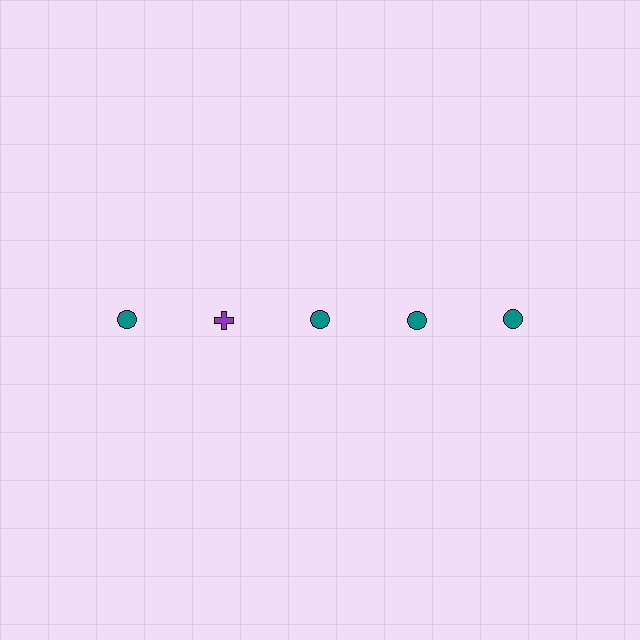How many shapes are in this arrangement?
There are 5 shapes arranged in a grid pattern.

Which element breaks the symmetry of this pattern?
The purple cross in the top row, second from left column breaks the symmetry. All other shapes are teal circles.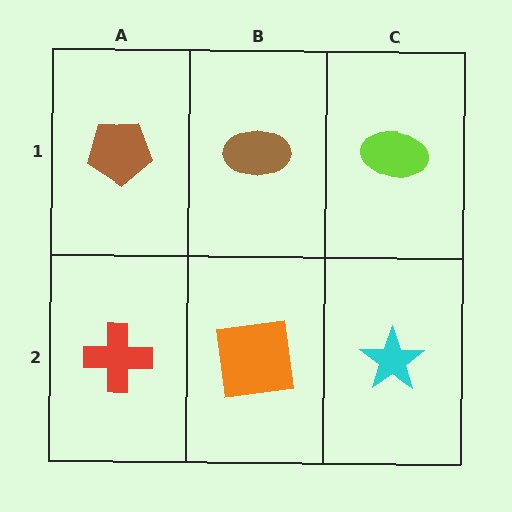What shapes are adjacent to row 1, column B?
An orange square (row 2, column B), a brown pentagon (row 1, column A), a lime ellipse (row 1, column C).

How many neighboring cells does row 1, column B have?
3.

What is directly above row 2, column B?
A brown ellipse.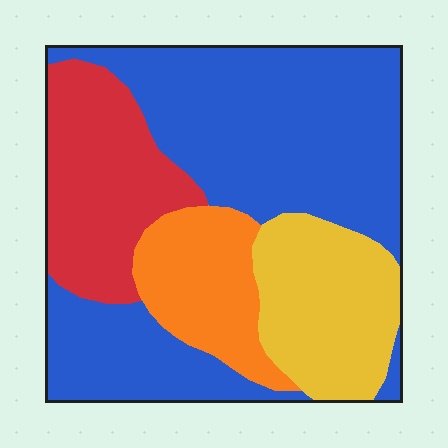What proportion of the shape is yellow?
Yellow covers roughly 20% of the shape.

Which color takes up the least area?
Orange, at roughly 15%.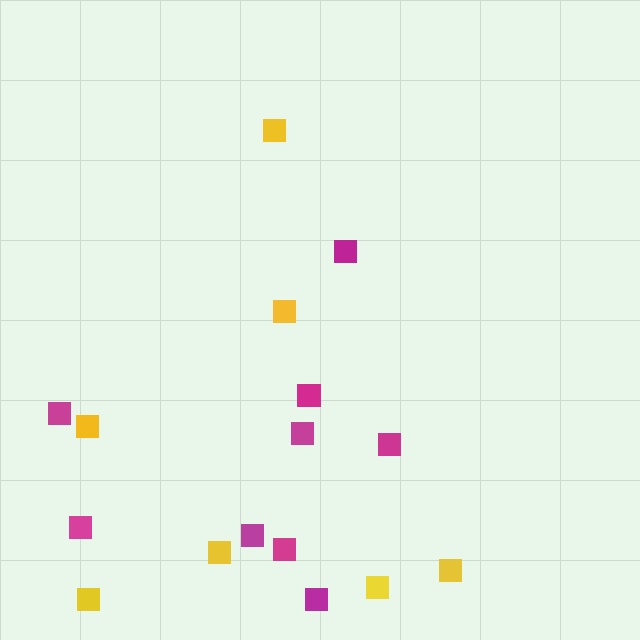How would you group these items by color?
There are 2 groups: one group of magenta squares (9) and one group of yellow squares (7).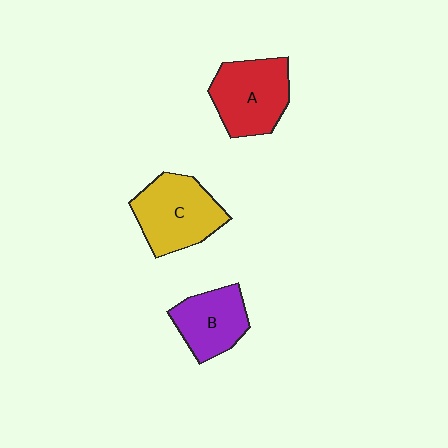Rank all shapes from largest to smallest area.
From largest to smallest: C (yellow), A (red), B (purple).